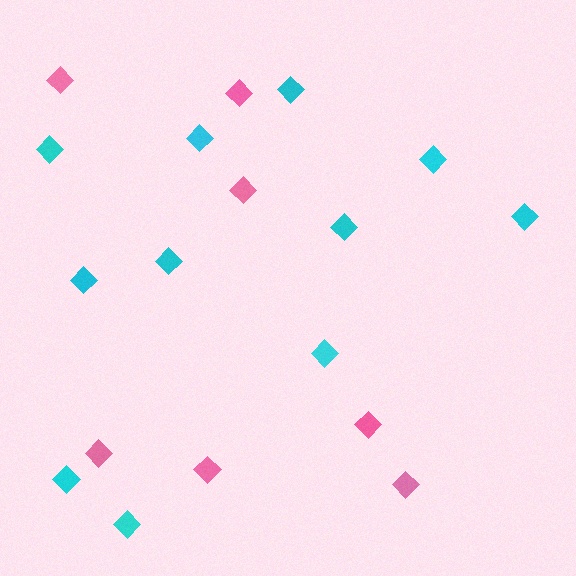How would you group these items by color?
There are 2 groups: one group of pink diamonds (7) and one group of cyan diamonds (11).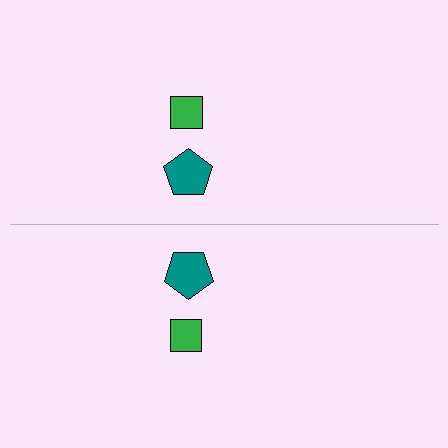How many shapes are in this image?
There are 4 shapes in this image.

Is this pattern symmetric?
Yes, this pattern has bilateral (reflection) symmetry.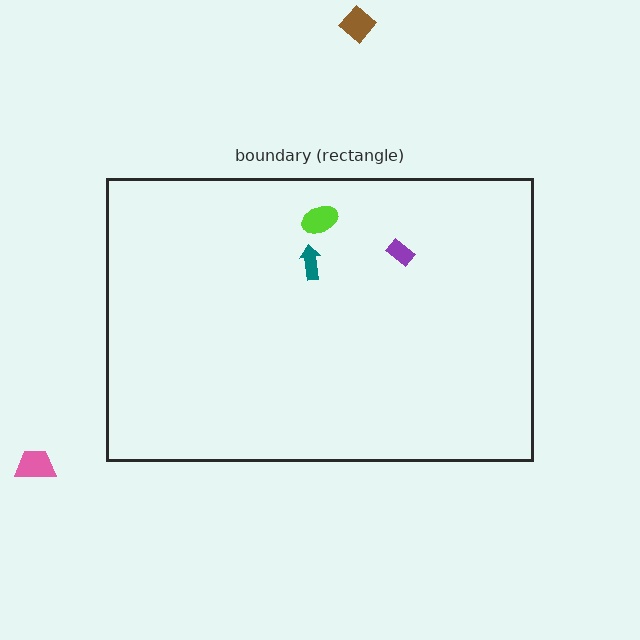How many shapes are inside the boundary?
3 inside, 2 outside.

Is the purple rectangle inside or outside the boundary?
Inside.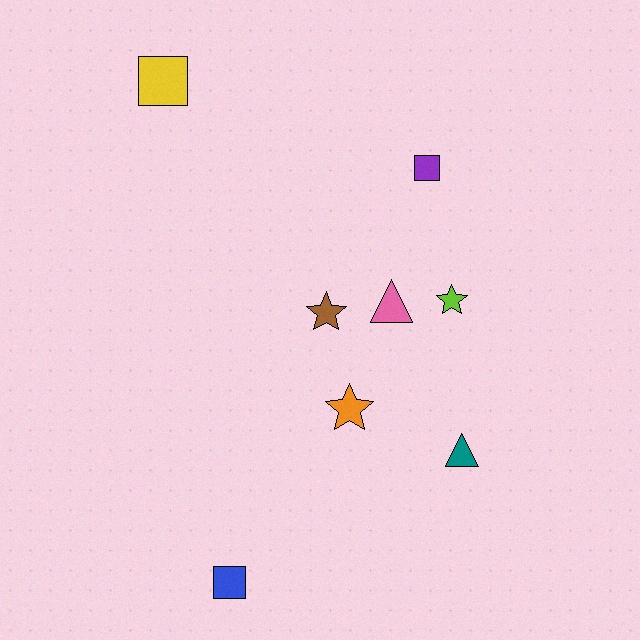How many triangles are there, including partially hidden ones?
There are 2 triangles.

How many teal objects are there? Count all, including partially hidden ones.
There is 1 teal object.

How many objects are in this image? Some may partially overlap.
There are 8 objects.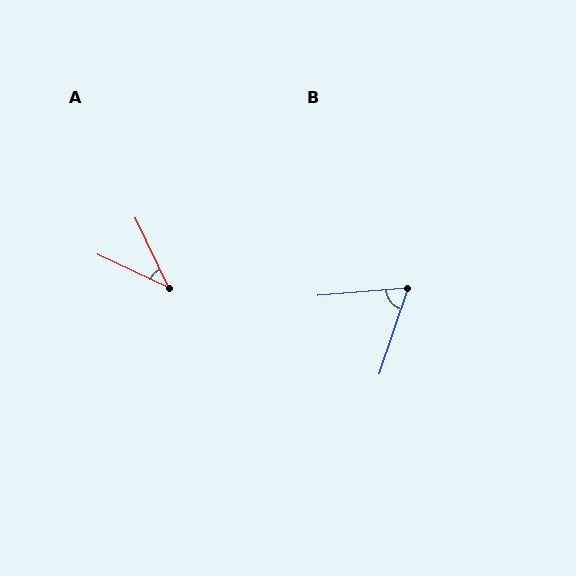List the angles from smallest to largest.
A (40°), B (67°).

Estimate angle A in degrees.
Approximately 40 degrees.